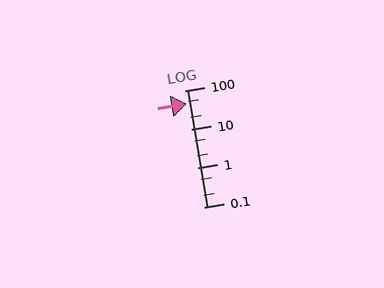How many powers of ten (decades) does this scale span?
The scale spans 3 decades, from 0.1 to 100.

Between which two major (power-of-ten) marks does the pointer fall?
The pointer is between 10 and 100.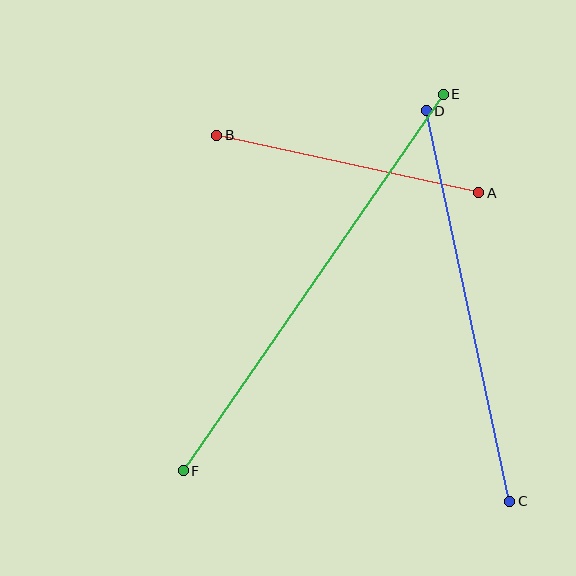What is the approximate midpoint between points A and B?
The midpoint is at approximately (348, 164) pixels.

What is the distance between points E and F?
The distance is approximately 457 pixels.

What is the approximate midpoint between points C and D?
The midpoint is at approximately (468, 306) pixels.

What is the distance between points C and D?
The distance is approximately 399 pixels.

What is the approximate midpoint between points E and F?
The midpoint is at approximately (313, 282) pixels.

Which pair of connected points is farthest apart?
Points E and F are farthest apart.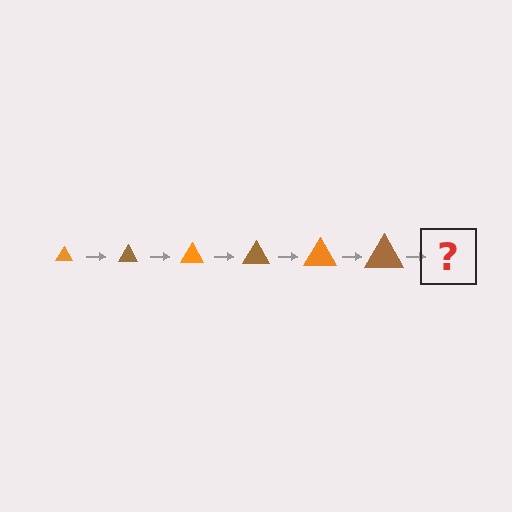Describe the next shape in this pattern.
It should be an orange triangle, larger than the previous one.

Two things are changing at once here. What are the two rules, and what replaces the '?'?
The two rules are that the triangle grows larger each step and the color cycles through orange and brown. The '?' should be an orange triangle, larger than the previous one.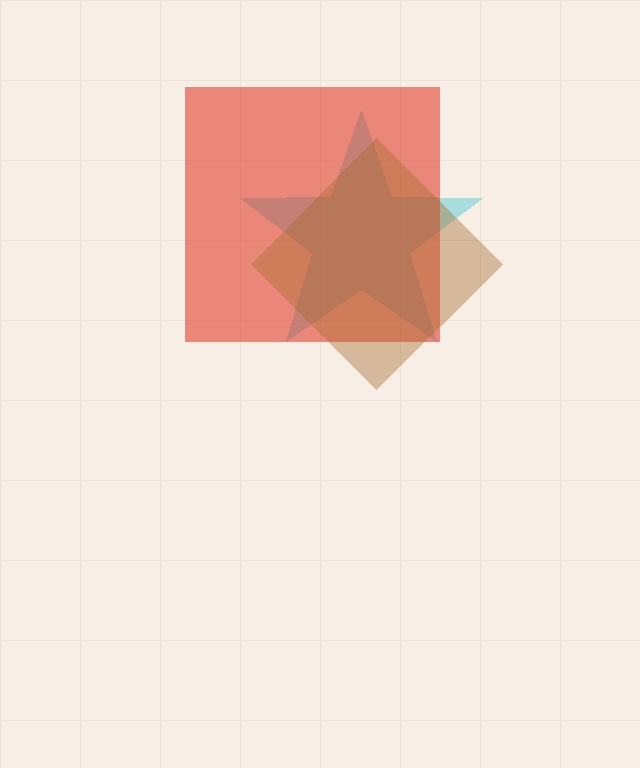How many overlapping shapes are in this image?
There are 3 overlapping shapes in the image.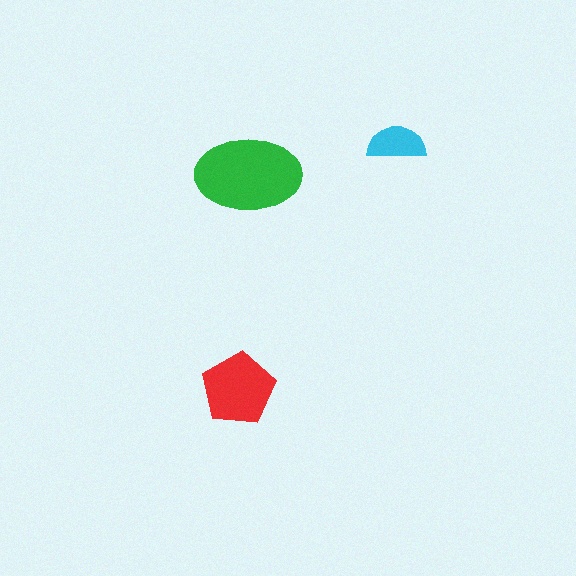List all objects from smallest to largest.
The cyan semicircle, the red pentagon, the green ellipse.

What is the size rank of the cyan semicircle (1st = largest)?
3rd.